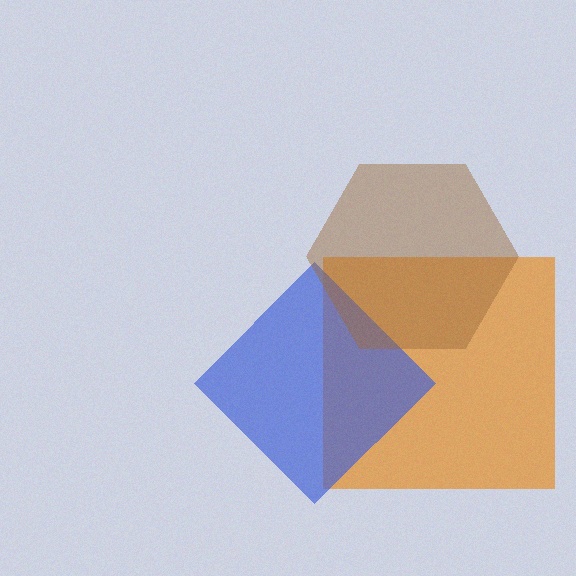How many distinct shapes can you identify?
There are 3 distinct shapes: an orange square, a blue diamond, a brown hexagon.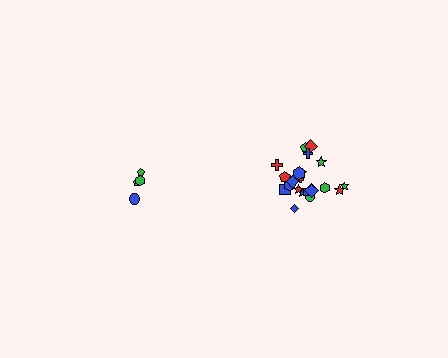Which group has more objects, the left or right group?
The right group.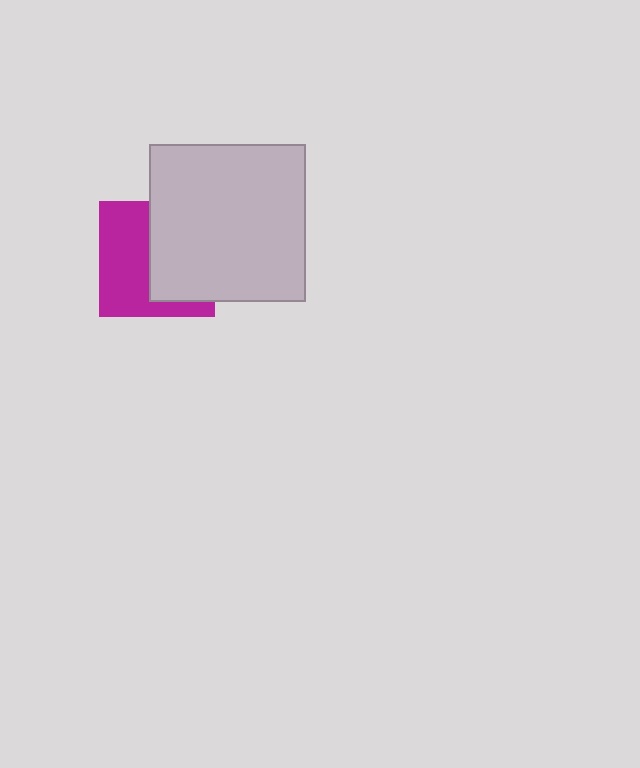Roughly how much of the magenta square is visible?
About half of it is visible (roughly 51%).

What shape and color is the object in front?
The object in front is a light gray square.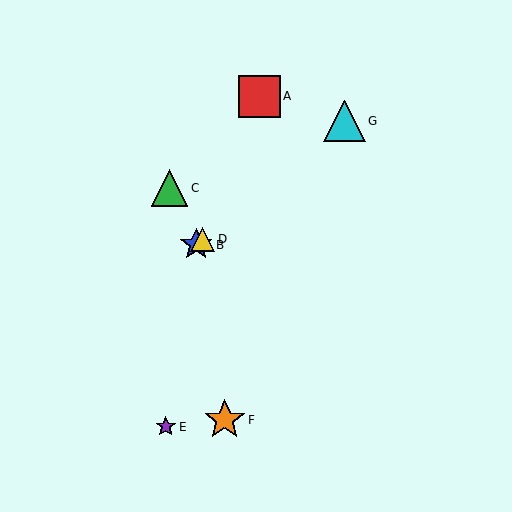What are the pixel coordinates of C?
Object C is at (170, 188).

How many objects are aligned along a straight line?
3 objects (B, D, G) are aligned along a straight line.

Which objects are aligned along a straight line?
Objects B, D, G are aligned along a straight line.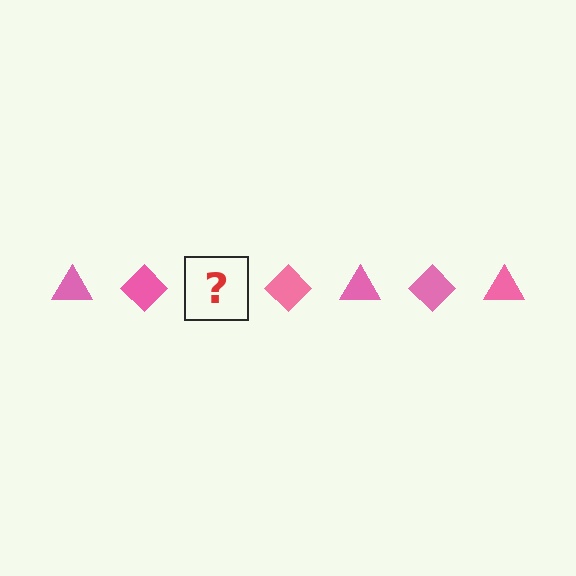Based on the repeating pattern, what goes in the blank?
The blank should be a pink triangle.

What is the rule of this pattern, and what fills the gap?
The rule is that the pattern cycles through triangle, diamond shapes in pink. The gap should be filled with a pink triangle.